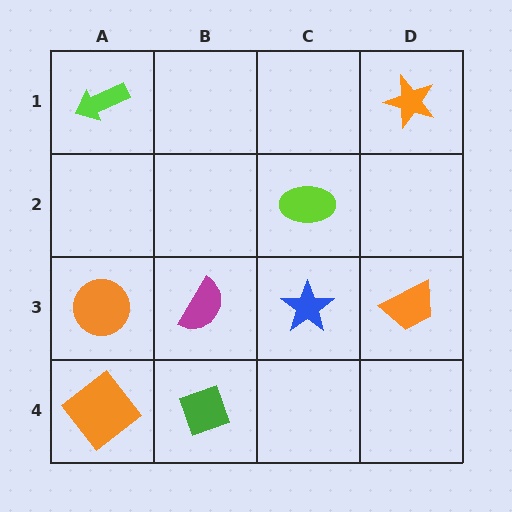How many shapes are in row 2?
1 shape.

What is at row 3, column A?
An orange circle.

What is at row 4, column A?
An orange diamond.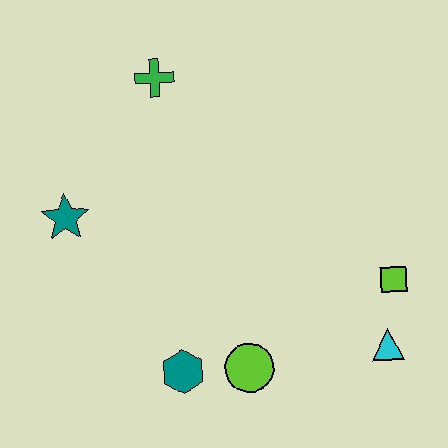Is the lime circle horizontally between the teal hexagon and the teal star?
No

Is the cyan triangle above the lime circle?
Yes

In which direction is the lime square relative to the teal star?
The lime square is to the right of the teal star.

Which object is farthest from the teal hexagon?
The green cross is farthest from the teal hexagon.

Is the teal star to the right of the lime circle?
No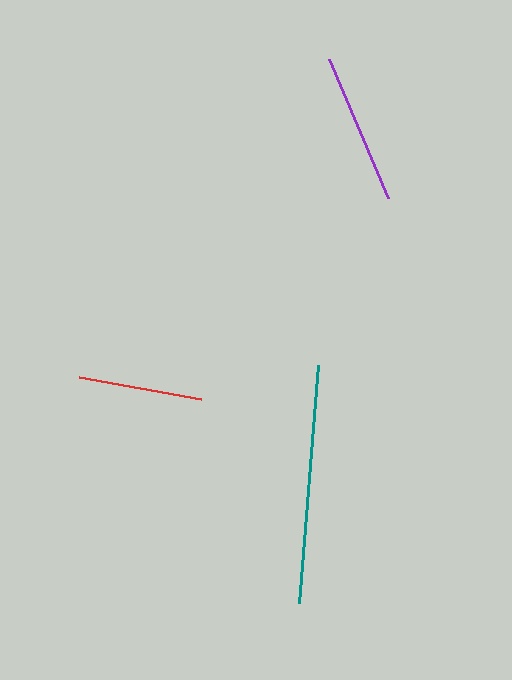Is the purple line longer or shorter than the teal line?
The teal line is longer than the purple line.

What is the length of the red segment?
The red segment is approximately 124 pixels long.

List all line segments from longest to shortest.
From longest to shortest: teal, purple, red.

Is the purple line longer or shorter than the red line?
The purple line is longer than the red line.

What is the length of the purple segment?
The purple segment is approximately 152 pixels long.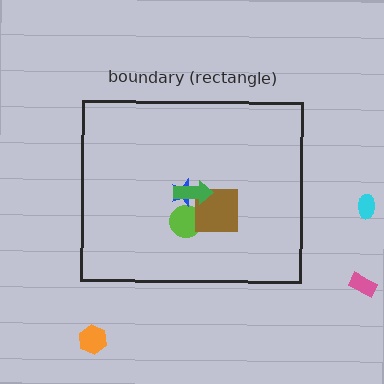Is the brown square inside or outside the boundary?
Inside.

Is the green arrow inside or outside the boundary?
Inside.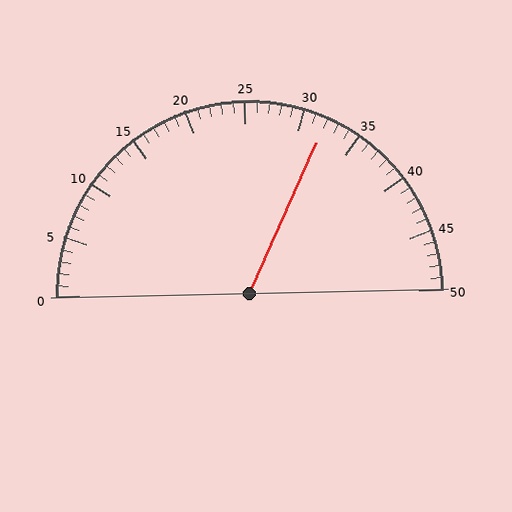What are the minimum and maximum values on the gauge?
The gauge ranges from 0 to 50.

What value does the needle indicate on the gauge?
The needle indicates approximately 32.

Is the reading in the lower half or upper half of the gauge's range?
The reading is in the upper half of the range (0 to 50).